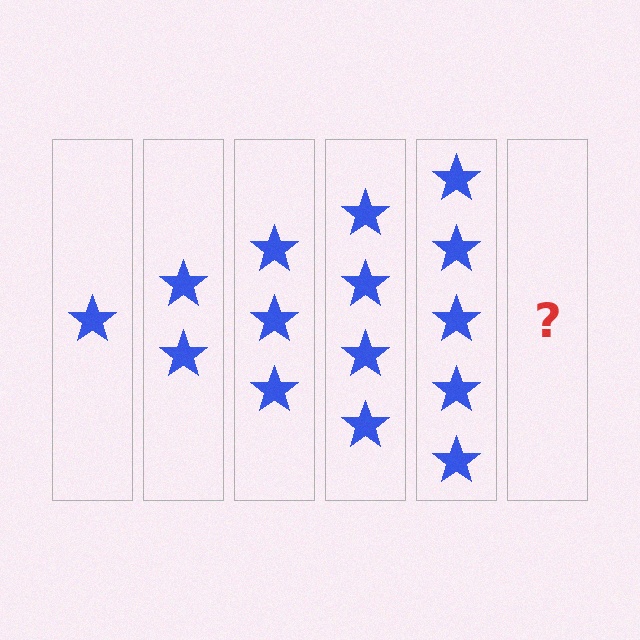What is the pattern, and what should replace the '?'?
The pattern is that each step adds one more star. The '?' should be 6 stars.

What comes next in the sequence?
The next element should be 6 stars.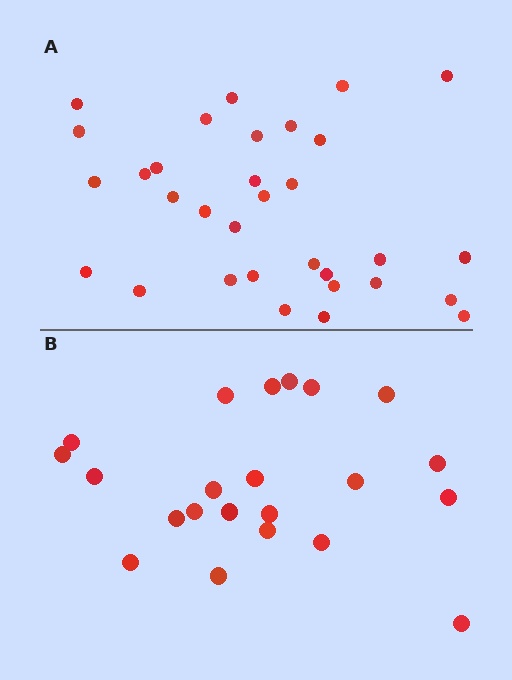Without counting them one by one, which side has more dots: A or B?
Region A (the top region) has more dots.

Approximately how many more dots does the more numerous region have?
Region A has roughly 10 or so more dots than region B.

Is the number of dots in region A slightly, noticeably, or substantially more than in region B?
Region A has substantially more. The ratio is roughly 1.5 to 1.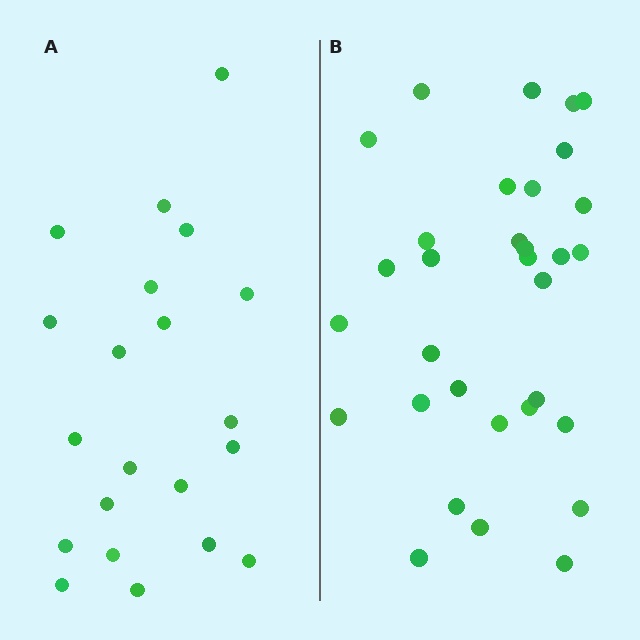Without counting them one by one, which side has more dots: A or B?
Region B (the right region) has more dots.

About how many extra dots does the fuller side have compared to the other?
Region B has roughly 12 or so more dots than region A.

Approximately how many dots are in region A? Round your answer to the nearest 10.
About 20 dots. (The exact count is 21, which rounds to 20.)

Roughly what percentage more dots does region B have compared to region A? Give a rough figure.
About 50% more.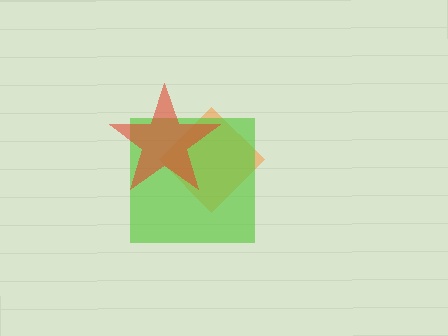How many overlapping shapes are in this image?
There are 3 overlapping shapes in the image.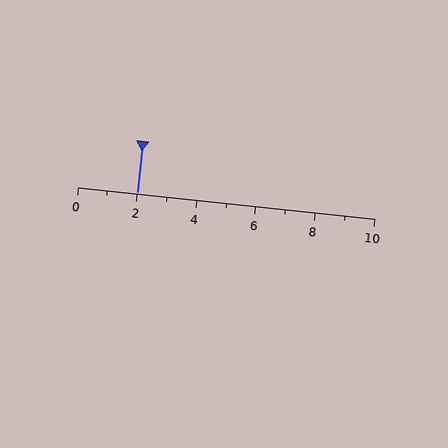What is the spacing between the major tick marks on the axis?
The major ticks are spaced 2 apart.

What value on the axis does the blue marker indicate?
The marker indicates approximately 2.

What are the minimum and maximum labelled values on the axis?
The axis runs from 0 to 10.